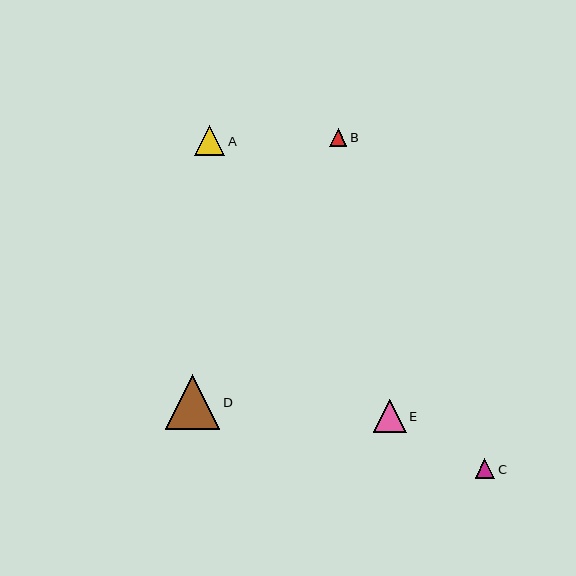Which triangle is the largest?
Triangle D is the largest with a size of approximately 55 pixels.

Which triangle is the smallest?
Triangle B is the smallest with a size of approximately 17 pixels.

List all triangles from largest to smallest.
From largest to smallest: D, E, A, C, B.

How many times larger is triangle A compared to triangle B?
Triangle A is approximately 1.7 times the size of triangle B.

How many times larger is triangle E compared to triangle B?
Triangle E is approximately 1.9 times the size of triangle B.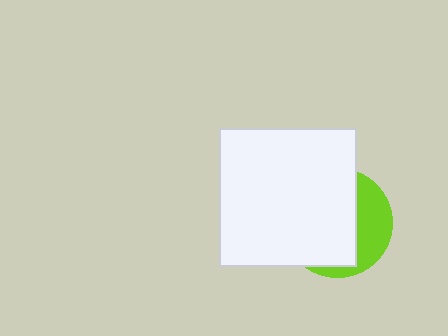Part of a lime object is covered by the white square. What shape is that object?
It is a circle.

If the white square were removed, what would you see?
You would see the complete lime circle.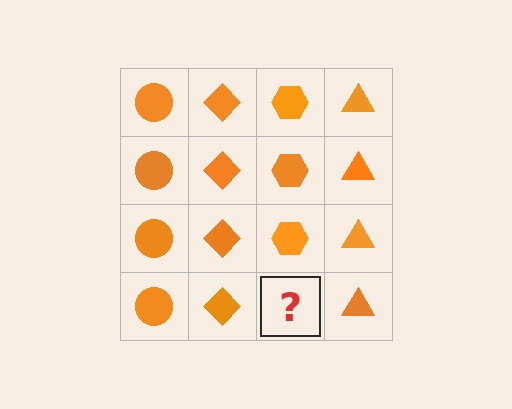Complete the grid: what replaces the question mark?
The question mark should be replaced with an orange hexagon.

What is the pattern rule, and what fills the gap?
The rule is that each column has a consistent shape. The gap should be filled with an orange hexagon.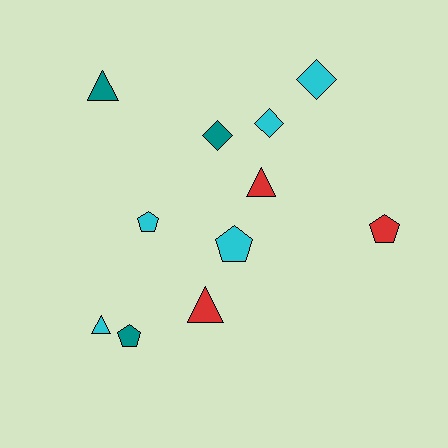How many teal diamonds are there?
There is 1 teal diamond.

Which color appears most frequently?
Cyan, with 5 objects.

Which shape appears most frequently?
Triangle, with 4 objects.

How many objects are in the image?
There are 11 objects.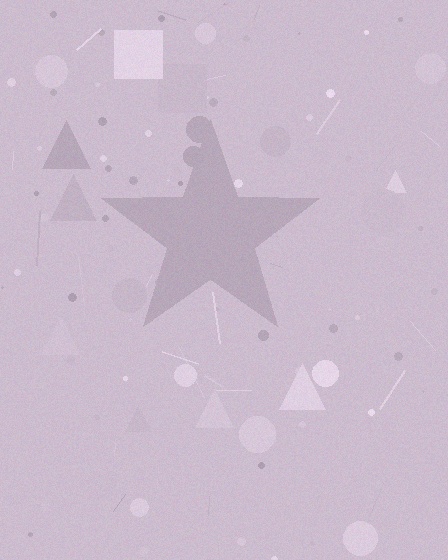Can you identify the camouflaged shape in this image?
The camouflaged shape is a star.